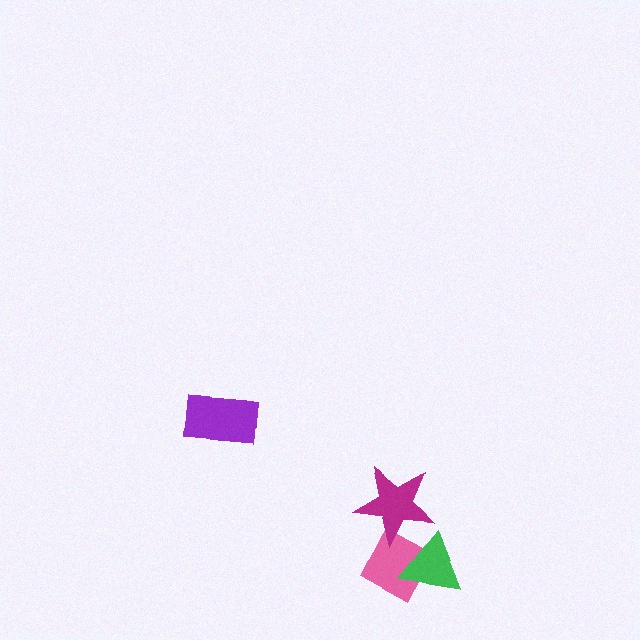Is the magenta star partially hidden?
No, no other shape covers it.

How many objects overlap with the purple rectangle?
0 objects overlap with the purple rectangle.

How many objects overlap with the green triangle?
1 object overlaps with the green triangle.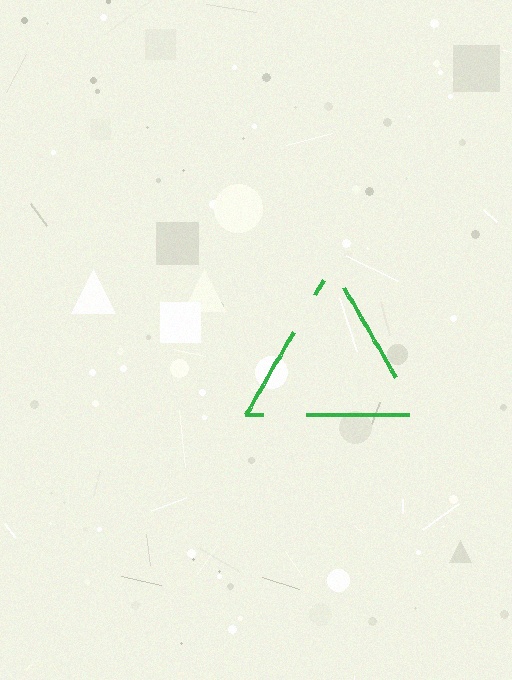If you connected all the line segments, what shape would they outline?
They would outline a triangle.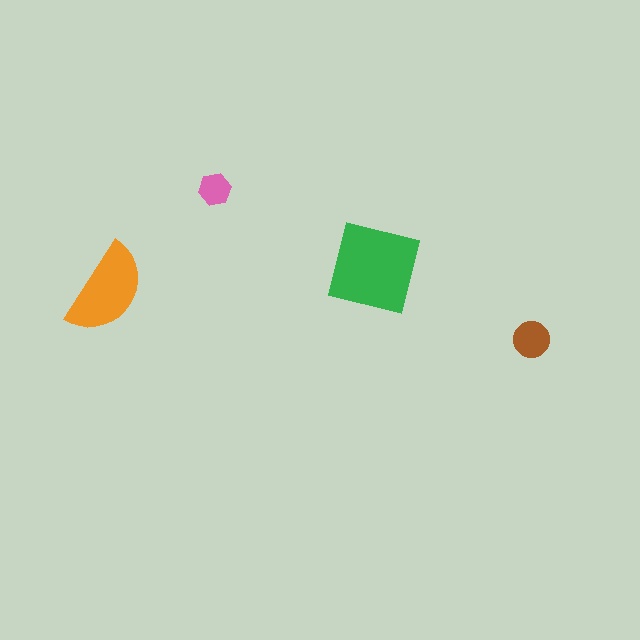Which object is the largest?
The green square.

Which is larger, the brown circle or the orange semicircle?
The orange semicircle.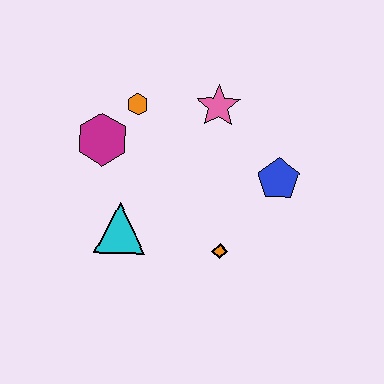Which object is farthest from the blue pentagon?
The magenta hexagon is farthest from the blue pentagon.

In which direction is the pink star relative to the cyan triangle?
The pink star is above the cyan triangle.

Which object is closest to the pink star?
The orange hexagon is closest to the pink star.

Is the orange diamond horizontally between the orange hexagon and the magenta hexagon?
No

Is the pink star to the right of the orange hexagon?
Yes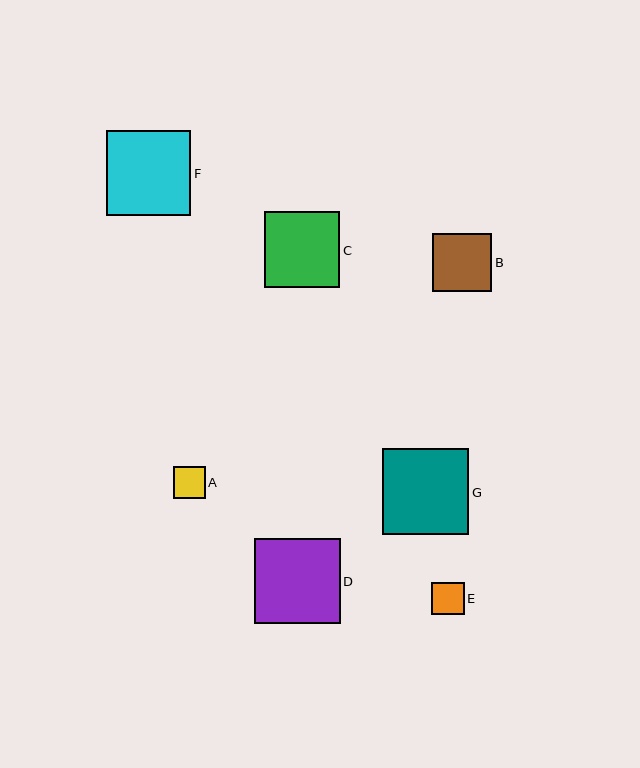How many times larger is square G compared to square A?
Square G is approximately 2.7 times the size of square A.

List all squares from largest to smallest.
From largest to smallest: G, D, F, C, B, E, A.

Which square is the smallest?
Square A is the smallest with a size of approximately 32 pixels.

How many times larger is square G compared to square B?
Square G is approximately 1.5 times the size of square B.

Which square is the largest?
Square G is the largest with a size of approximately 86 pixels.